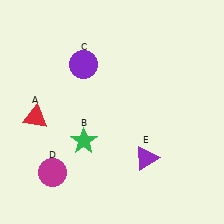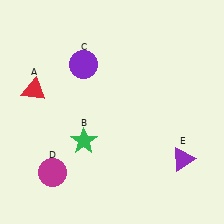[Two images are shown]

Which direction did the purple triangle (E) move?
The purple triangle (E) moved right.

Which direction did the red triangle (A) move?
The red triangle (A) moved up.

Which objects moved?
The objects that moved are: the red triangle (A), the purple triangle (E).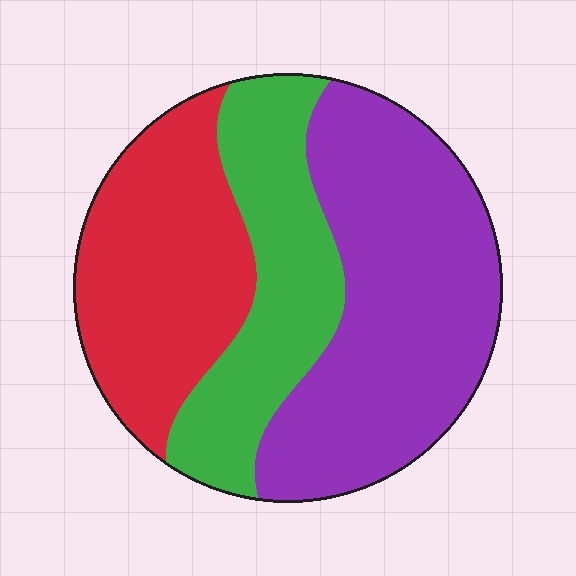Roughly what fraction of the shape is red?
Red takes up about one third (1/3) of the shape.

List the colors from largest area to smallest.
From largest to smallest: purple, red, green.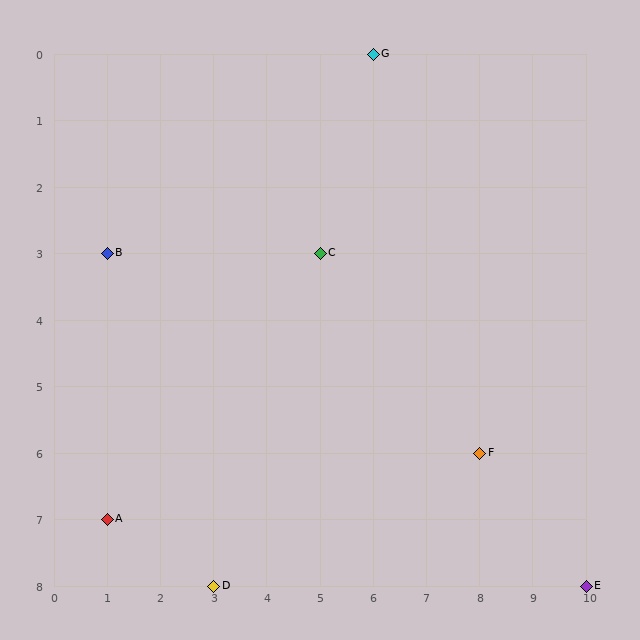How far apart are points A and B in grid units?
Points A and B are 4 rows apart.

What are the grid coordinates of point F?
Point F is at grid coordinates (8, 6).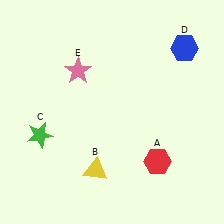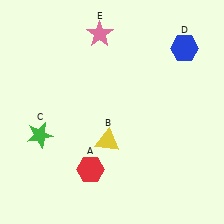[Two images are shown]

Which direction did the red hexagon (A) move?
The red hexagon (A) moved left.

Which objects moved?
The objects that moved are: the red hexagon (A), the yellow triangle (B), the pink star (E).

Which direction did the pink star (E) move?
The pink star (E) moved up.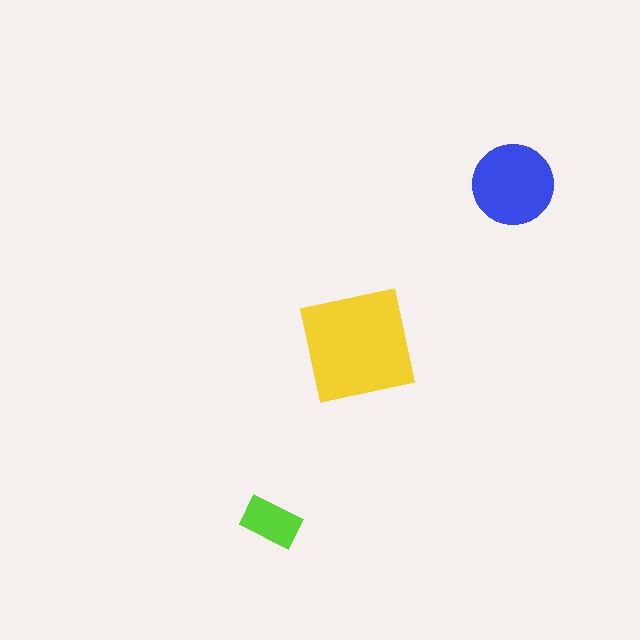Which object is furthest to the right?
The blue circle is rightmost.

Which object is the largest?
The yellow square.